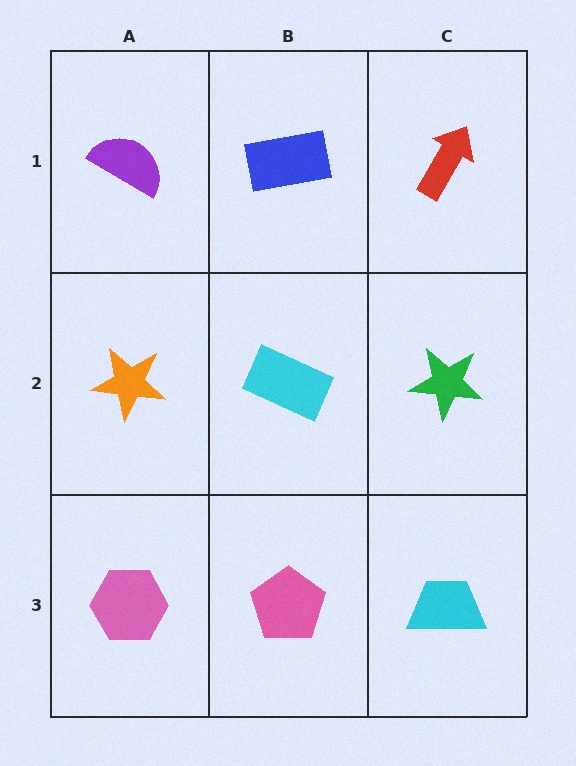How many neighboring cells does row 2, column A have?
3.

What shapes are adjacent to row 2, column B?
A blue rectangle (row 1, column B), a pink pentagon (row 3, column B), an orange star (row 2, column A), a green star (row 2, column C).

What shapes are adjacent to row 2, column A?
A purple semicircle (row 1, column A), a pink hexagon (row 3, column A), a cyan rectangle (row 2, column B).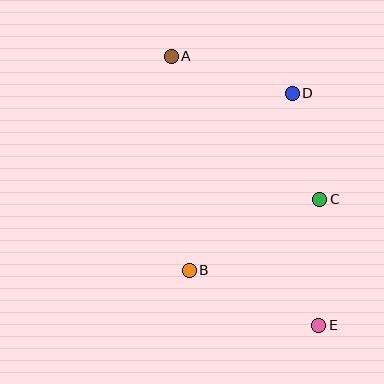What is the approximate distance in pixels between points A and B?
The distance between A and B is approximately 215 pixels.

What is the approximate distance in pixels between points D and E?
The distance between D and E is approximately 233 pixels.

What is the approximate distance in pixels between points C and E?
The distance between C and E is approximately 126 pixels.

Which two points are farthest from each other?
Points A and E are farthest from each other.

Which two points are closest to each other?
Points C and D are closest to each other.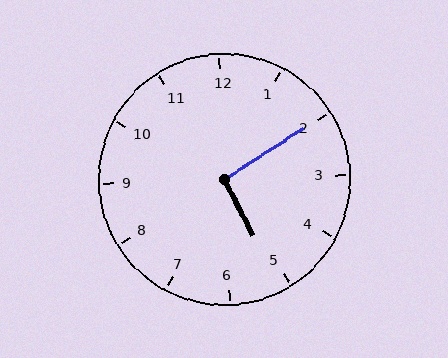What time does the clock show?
5:10.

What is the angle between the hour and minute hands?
Approximately 95 degrees.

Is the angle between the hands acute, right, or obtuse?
It is right.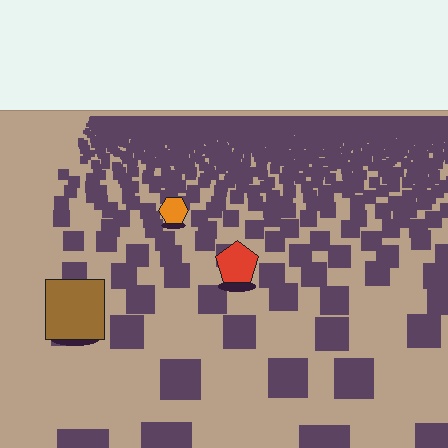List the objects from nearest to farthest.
From nearest to farthest: the brown square, the red pentagon, the orange hexagon.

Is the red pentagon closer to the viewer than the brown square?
No. The brown square is closer — you can tell from the texture gradient: the ground texture is coarser near it.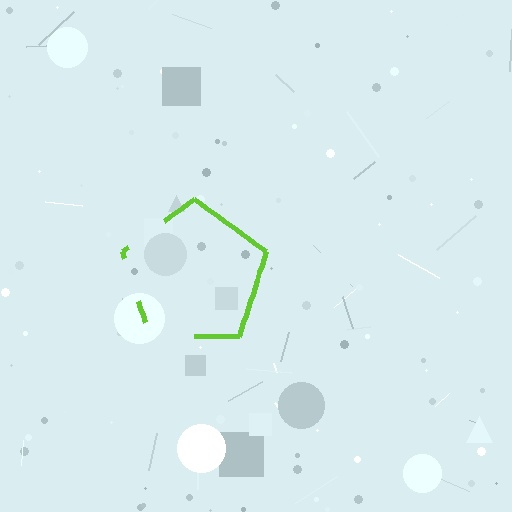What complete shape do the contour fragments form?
The contour fragments form a pentagon.